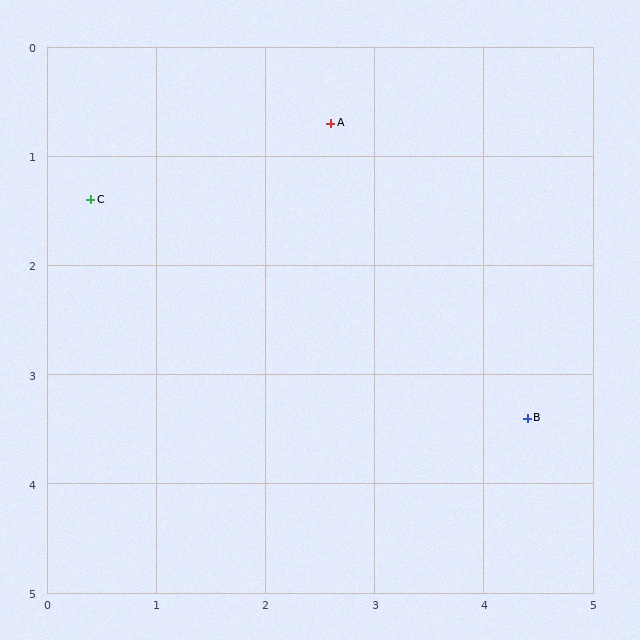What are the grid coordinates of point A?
Point A is at approximately (2.6, 0.7).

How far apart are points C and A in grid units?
Points C and A are about 2.3 grid units apart.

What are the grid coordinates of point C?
Point C is at approximately (0.4, 1.4).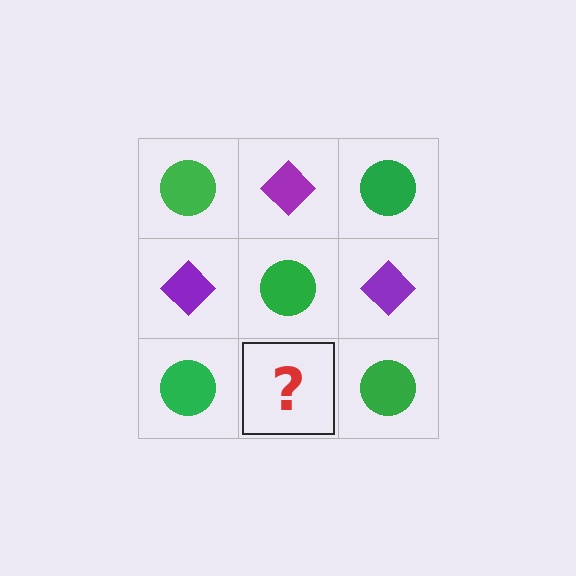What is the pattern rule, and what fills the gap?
The rule is that it alternates green circle and purple diamond in a checkerboard pattern. The gap should be filled with a purple diamond.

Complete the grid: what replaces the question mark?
The question mark should be replaced with a purple diamond.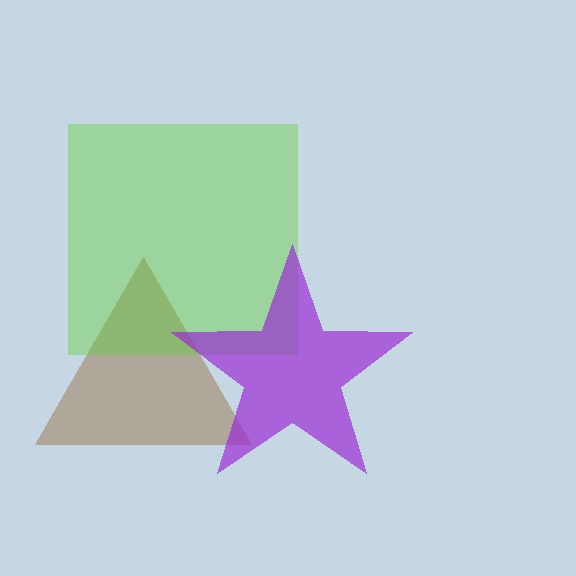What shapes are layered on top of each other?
The layered shapes are: a brown triangle, a lime square, a purple star.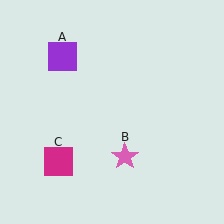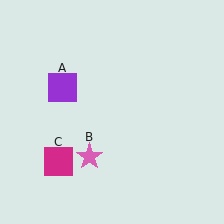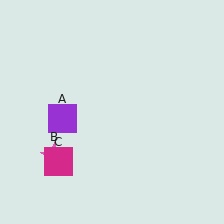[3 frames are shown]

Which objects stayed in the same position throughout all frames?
Magenta square (object C) remained stationary.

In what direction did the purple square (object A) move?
The purple square (object A) moved down.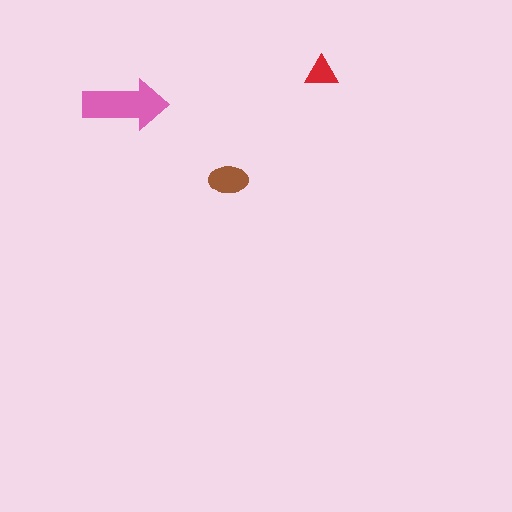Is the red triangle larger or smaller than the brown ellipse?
Smaller.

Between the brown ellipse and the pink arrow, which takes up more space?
The pink arrow.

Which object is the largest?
The pink arrow.